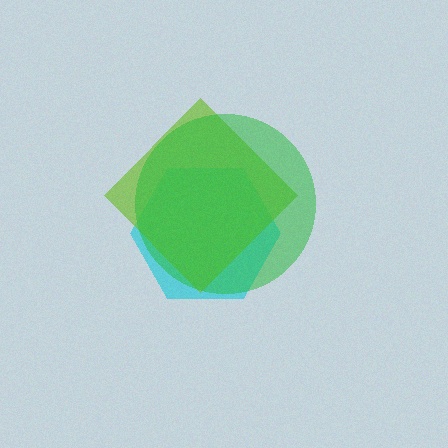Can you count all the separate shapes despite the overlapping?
Yes, there are 3 separate shapes.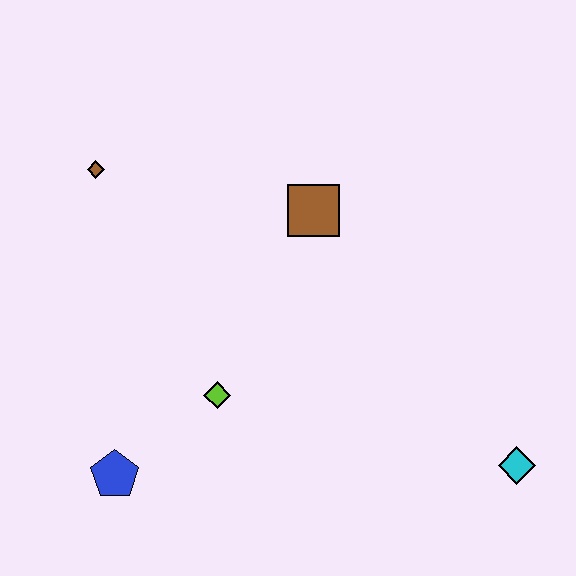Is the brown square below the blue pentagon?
No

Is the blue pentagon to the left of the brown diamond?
No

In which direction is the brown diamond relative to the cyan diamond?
The brown diamond is to the left of the cyan diamond.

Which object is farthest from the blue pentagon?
The cyan diamond is farthest from the blue pentagon.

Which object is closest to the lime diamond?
The blue pentagon is closest to the lime diamond.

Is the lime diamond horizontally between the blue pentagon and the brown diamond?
No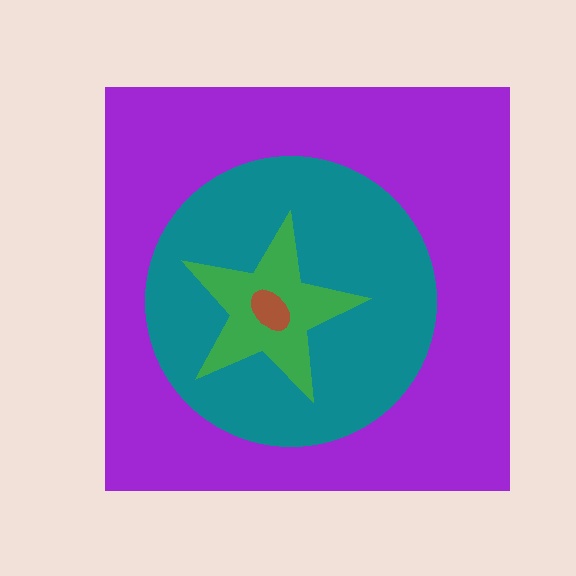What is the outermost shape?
The purple square.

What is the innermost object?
The brown ellipse.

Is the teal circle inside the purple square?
Yes.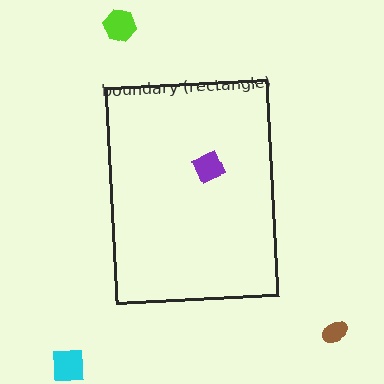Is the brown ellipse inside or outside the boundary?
Outside.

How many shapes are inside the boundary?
1 inside, 3 outside.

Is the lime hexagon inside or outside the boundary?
Outside.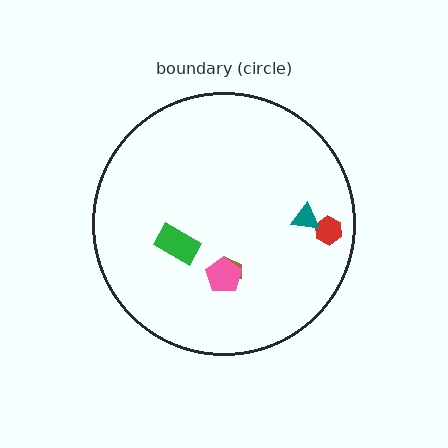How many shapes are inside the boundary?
5 inside, 0 outside.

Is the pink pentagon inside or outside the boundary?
Inside.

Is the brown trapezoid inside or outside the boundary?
Inside.